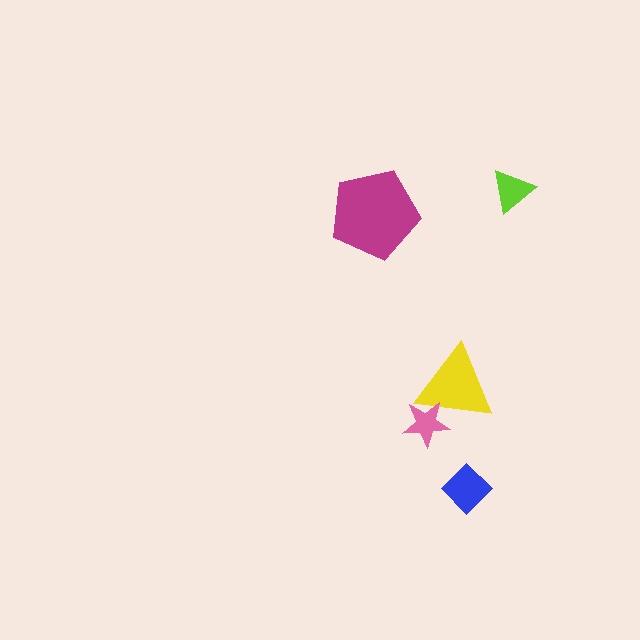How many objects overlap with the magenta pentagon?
0 objects overlap with the magenta pentagon.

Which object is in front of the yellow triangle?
The pink star is in front of the yellow triangle.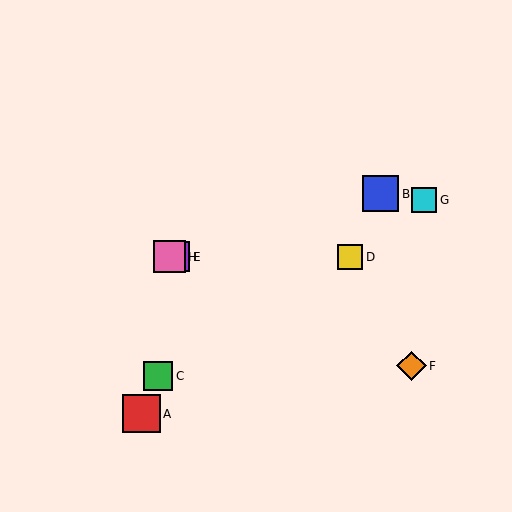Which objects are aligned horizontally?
Objects D, E, H are aligned horizontally.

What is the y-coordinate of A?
Object A is at y≈414.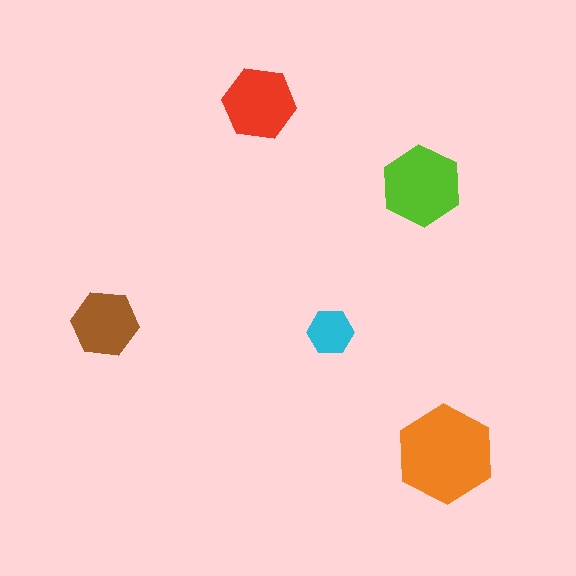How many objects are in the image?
There are 5 objects in the image.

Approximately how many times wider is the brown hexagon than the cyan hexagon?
About 1.5 times wider.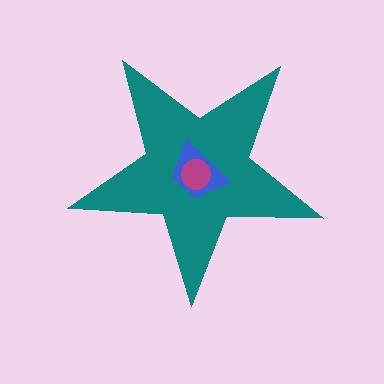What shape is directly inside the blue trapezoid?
The magenta circle.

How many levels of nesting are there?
3.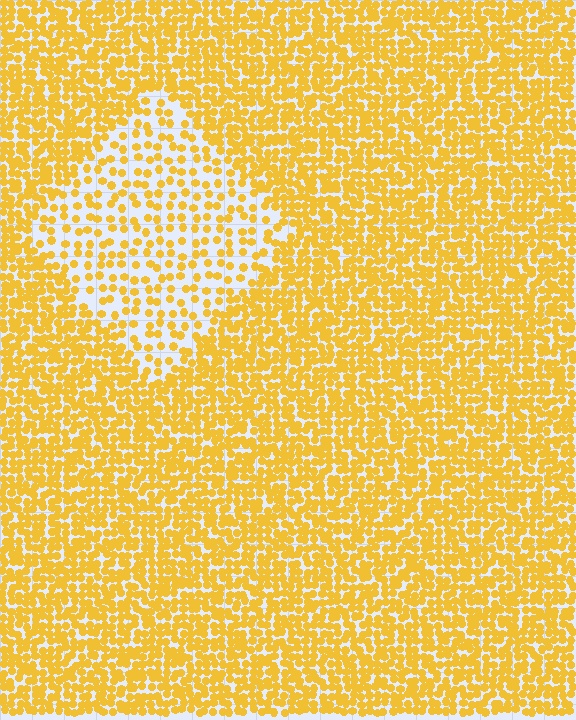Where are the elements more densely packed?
The elements are more densely packed outside the diamond boundary.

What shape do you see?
I see a diamond.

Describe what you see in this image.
The image contains small yellow elements arranged at two different densities. A diamond-shaped region is visible where the elements are less densely packed than the surrounding area.